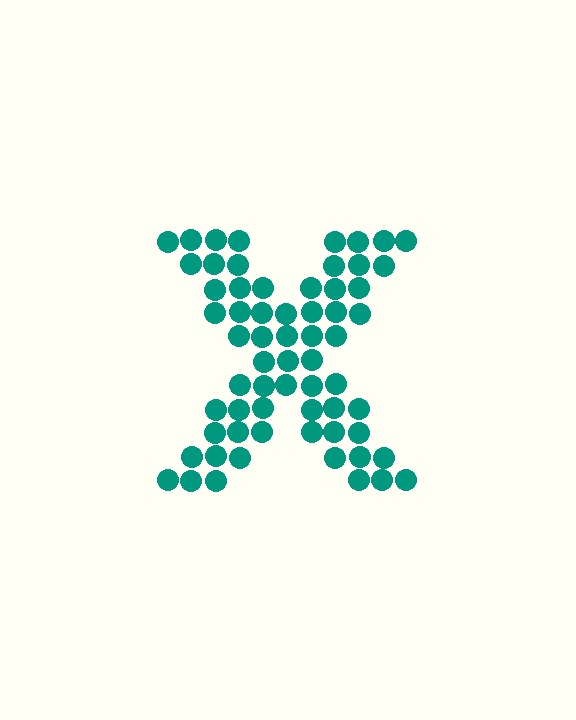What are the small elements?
The small elements are circles.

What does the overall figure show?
The overall figure shows the letter X.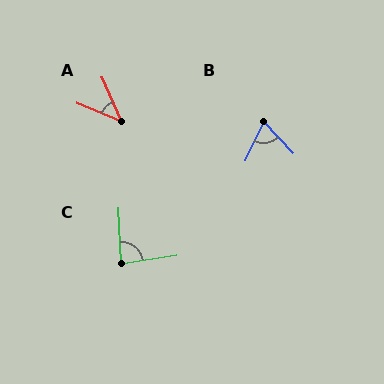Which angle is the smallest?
A, at approximately 43 degrees.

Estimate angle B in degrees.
Approximately 69 degrees.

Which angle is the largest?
C, at approximately 84 degrees.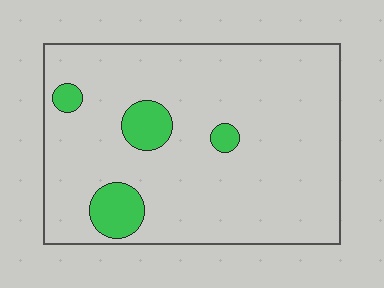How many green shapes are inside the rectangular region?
4.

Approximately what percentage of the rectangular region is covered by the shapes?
Approximately 10%.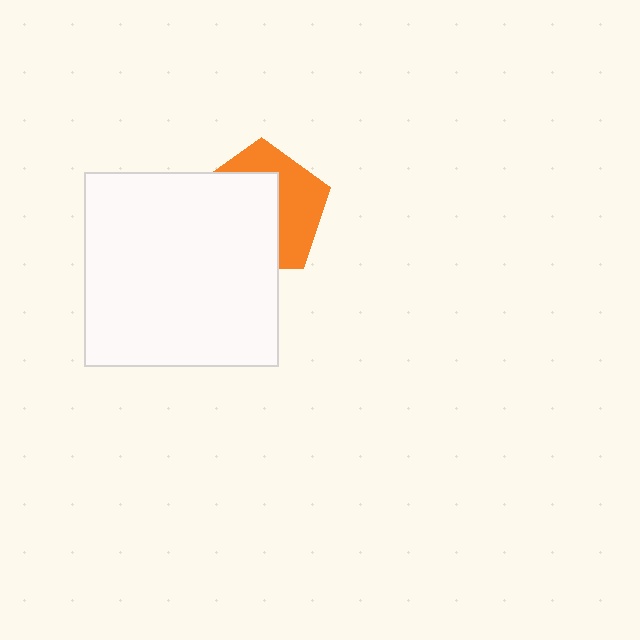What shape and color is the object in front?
The object in front is a white square.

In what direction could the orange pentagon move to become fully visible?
The orange pentagon could move toward the upper-right. That would shift it out from behind the white square entirely.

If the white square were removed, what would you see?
You would see the complete orange pentagon.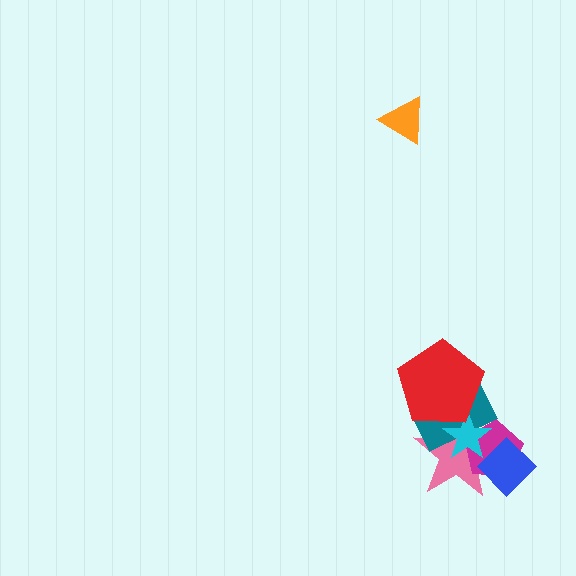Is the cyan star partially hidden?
Yes, it is partially covered by another shape.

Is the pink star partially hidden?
Yes, it is partially covered by another shape.